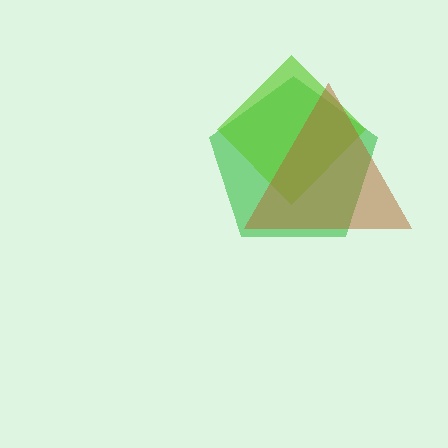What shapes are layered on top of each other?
The layered shapes are: a green pentagon, a lime diamond, a brown triangle.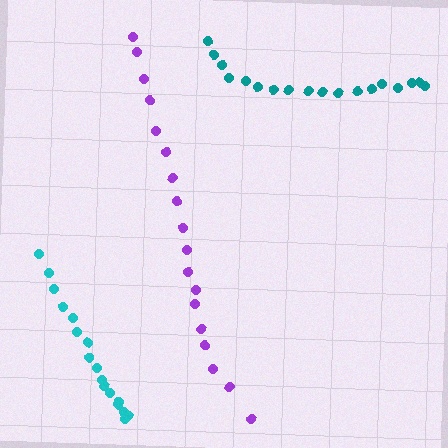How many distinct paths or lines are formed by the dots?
There are 3 distinct paths.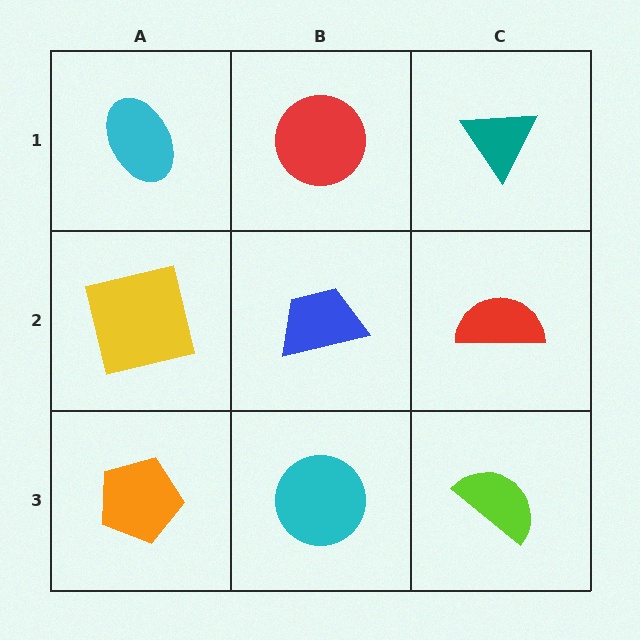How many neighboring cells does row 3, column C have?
2.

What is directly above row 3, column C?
A red semicircle.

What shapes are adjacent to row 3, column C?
A red semicircle (row 2, column C), a cyan circle (row 3, column B).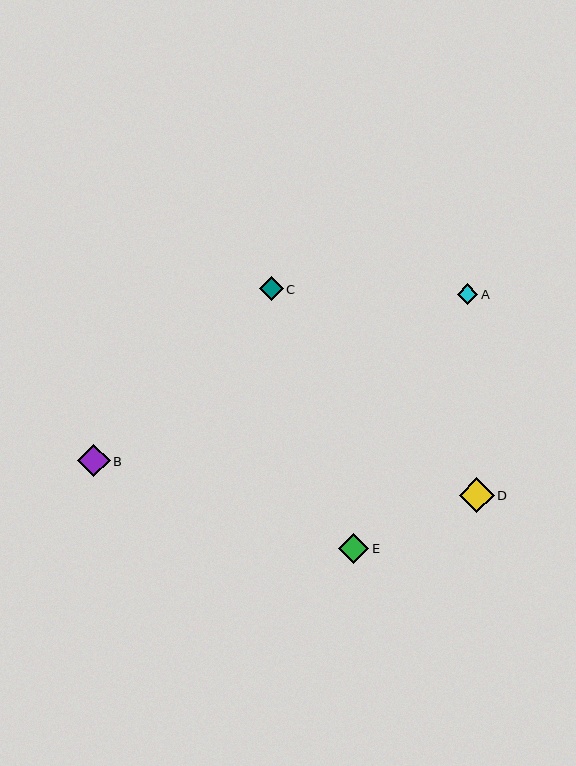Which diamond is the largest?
Diamond D is the largest with a size of approximately 34 pixels.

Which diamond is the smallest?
Diamond A is the smallest with a size of approximately 21 pixels.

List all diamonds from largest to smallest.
From largest to smallest: D, B, E, C, A.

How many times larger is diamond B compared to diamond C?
Diamond B is approximately 1.4 times the size of diamond C.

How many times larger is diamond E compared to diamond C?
Diamond E is approximately 1.3 times the size of diamond C.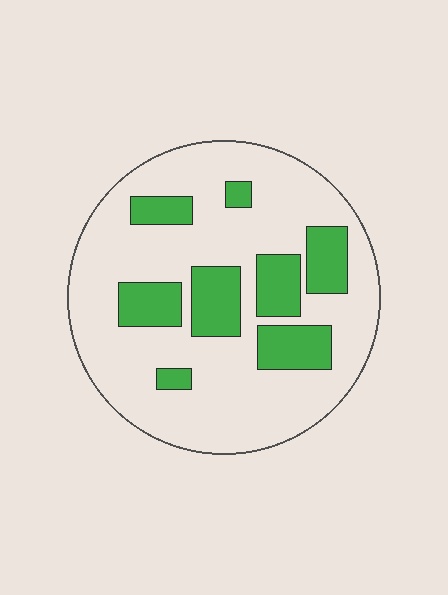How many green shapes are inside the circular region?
8.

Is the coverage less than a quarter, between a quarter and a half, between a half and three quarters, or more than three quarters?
Less than a quarter.